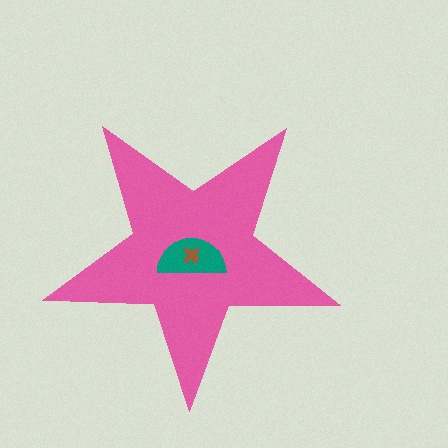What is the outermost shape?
The pink star.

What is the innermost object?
The brown cross.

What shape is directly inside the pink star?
The teal semicircle.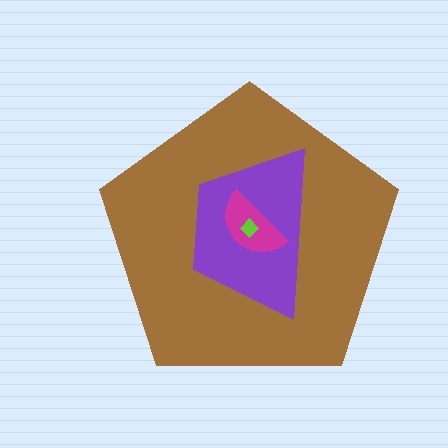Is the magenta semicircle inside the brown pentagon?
Yes.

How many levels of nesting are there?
4.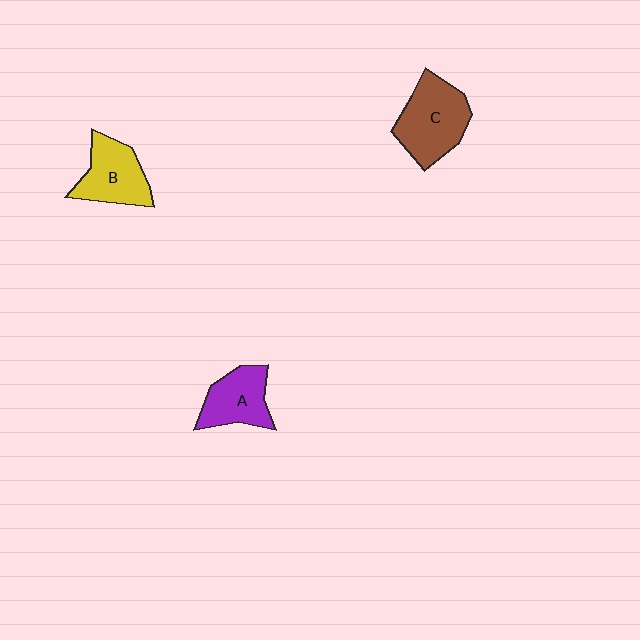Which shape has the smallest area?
Shape A (purple).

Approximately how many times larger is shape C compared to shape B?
Approximately 1.2 times.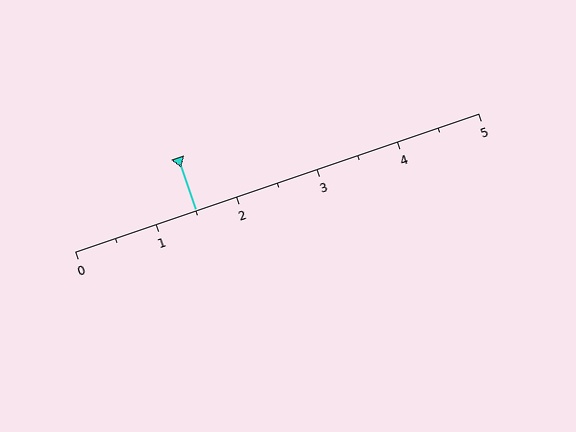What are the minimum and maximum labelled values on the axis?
The axis runs from 0 to 5.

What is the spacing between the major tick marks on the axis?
The major ticks are spaced 1 apart.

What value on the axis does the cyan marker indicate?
The marker indicates approximately 1.5.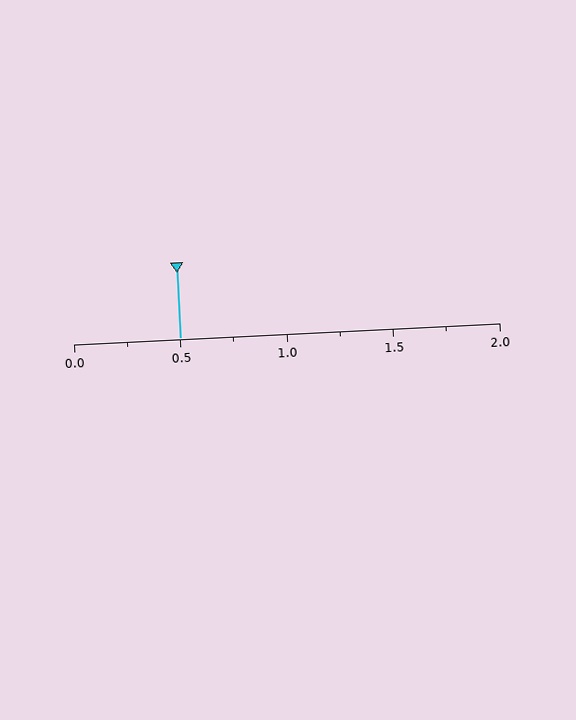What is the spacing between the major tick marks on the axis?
The major ticks are spaced 0.5 apart.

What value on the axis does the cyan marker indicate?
The marker indicates approximately 0.5.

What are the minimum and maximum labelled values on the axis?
The axis runs from 0.0 to 2.0.